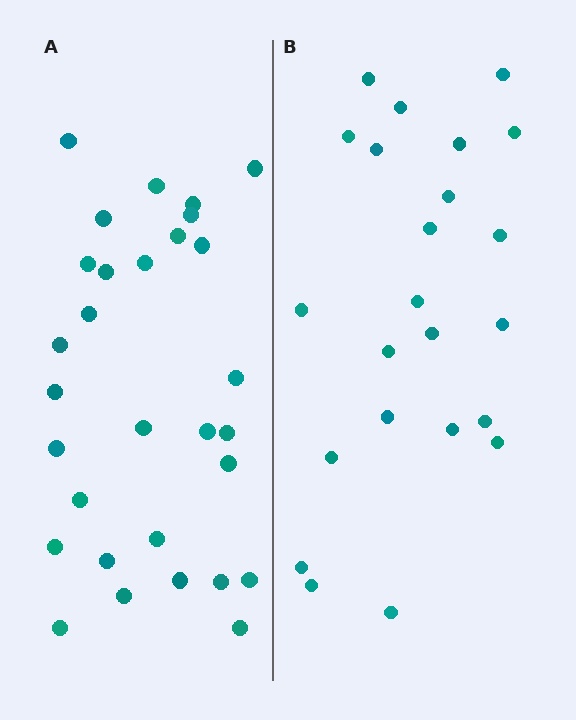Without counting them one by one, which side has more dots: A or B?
Region A (the left region) has more dots.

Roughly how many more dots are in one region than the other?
Region A has roughly 8 or so more dots than region B.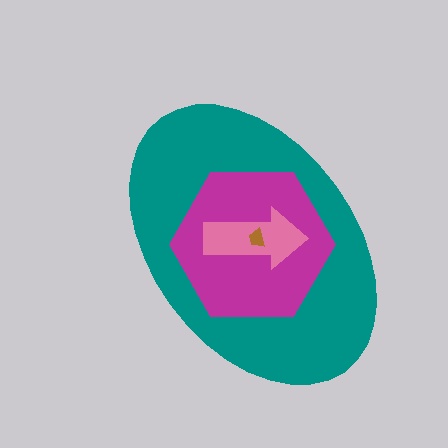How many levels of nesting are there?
4.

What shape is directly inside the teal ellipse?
The magenta hexagon.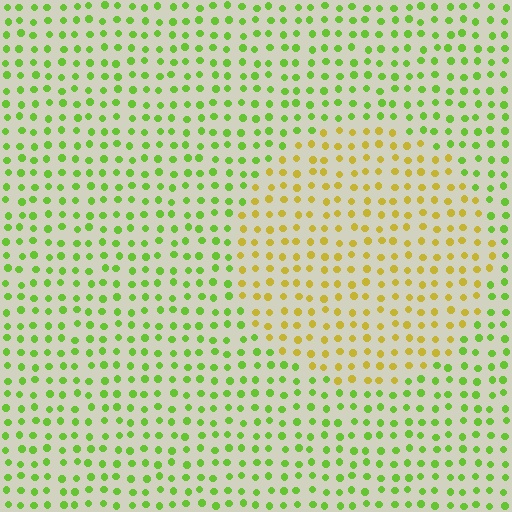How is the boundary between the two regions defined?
The boundary is defined purely by a slight shift in hue (about 46 degrees). Spacing, size, and orientation are identical on both sides.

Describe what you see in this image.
The image is filled with small lime elements in a uniform arrangement. A circle-shaped region is visible where the elements are tinted to a slightly different hue, forming a subtle color boundary.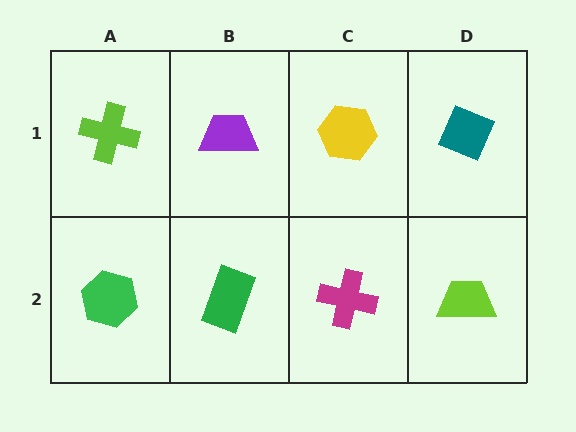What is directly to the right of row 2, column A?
A green rectangle.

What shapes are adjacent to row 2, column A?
A lime cross (row 1, column A), a green rectangle (row 2, column B).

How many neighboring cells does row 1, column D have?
2.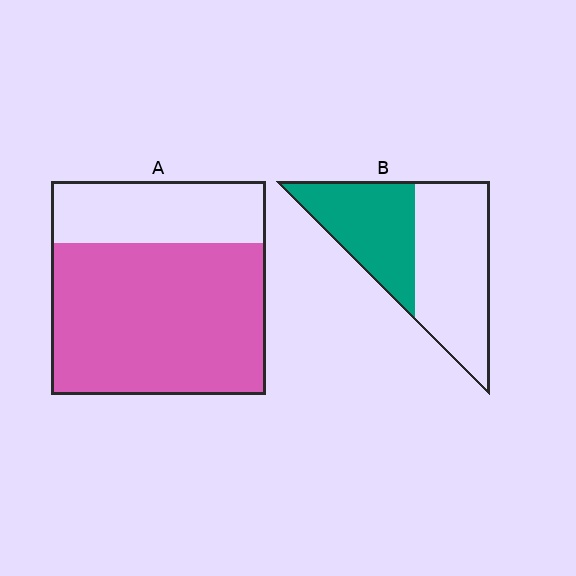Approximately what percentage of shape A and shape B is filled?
A is approximately 70% and B is approximately 40%.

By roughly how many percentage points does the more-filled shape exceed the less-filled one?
By roughly 30 percentage points (A over B).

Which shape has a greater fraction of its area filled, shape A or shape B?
Shape A.